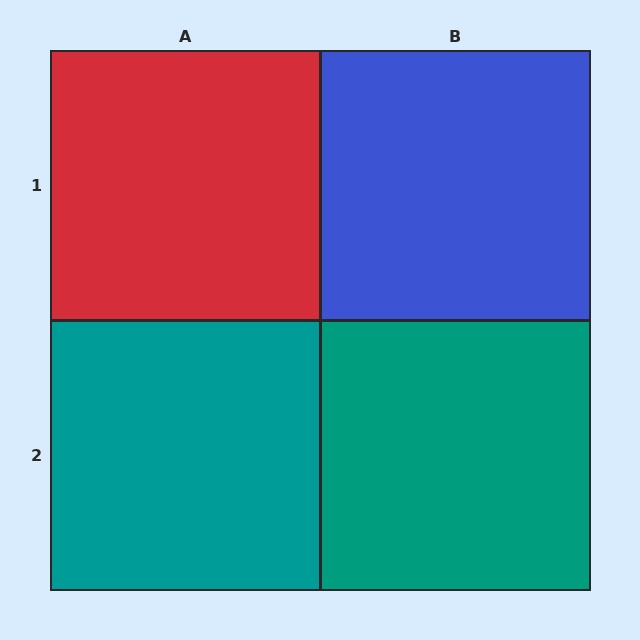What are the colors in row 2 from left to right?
Teal, teal.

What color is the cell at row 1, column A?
Red.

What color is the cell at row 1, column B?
Blue.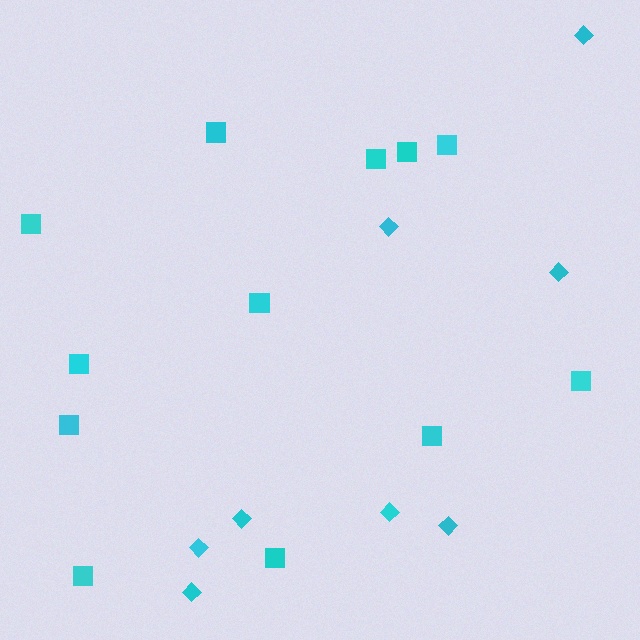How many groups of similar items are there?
There are 2 groups: one group of diamonds (8) and one group of squares (12).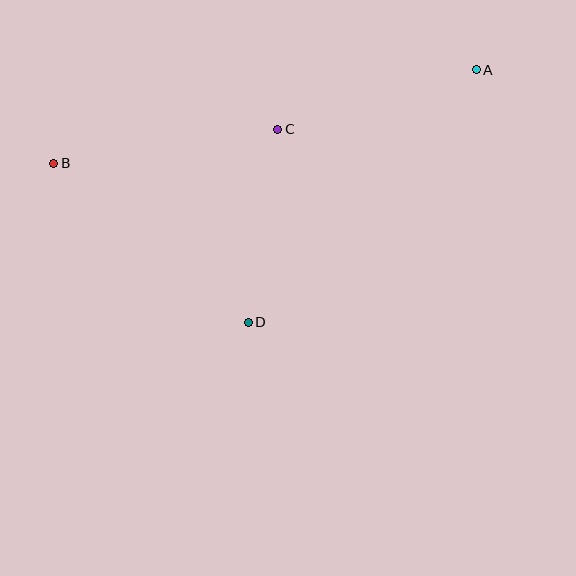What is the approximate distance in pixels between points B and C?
The distance between B and C is approximately 227 pixels.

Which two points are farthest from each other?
Points A and B are farthest from each other.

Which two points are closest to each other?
Points C and D are closest to each other.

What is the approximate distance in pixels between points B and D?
The distance between B and D is approximately 251 pixels.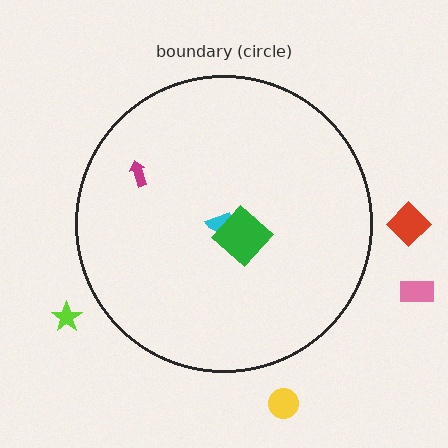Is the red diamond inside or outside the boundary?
Outside.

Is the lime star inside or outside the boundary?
Outside.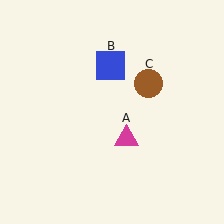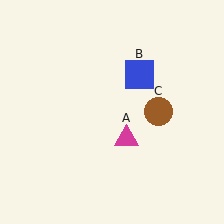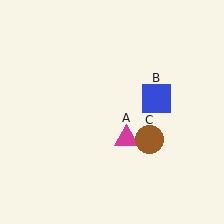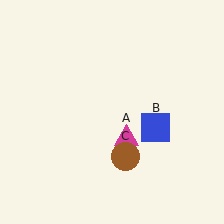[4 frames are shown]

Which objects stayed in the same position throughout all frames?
Magenta triangle (object A) remained stationary.